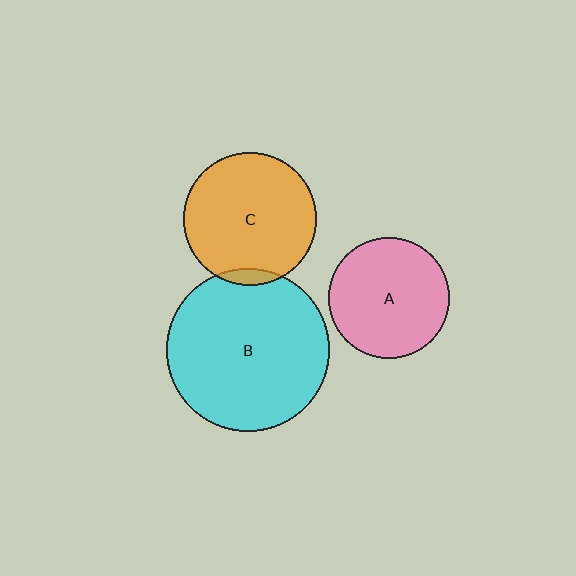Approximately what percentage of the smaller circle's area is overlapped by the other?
Approximately 5%.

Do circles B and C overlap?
Yes.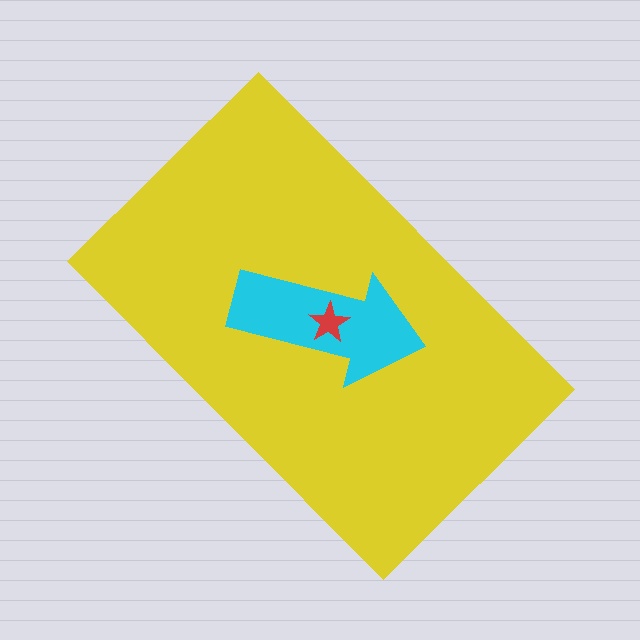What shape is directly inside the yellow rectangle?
The cyan arrow.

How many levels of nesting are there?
3.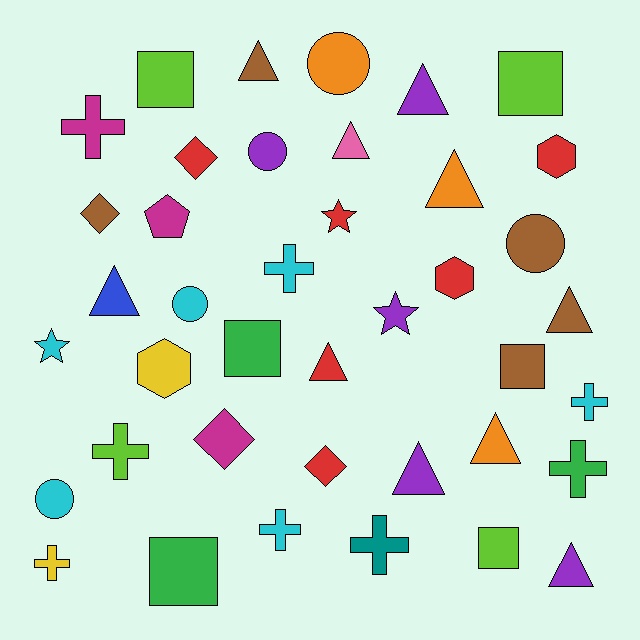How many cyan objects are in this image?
There are 6 cyan objects.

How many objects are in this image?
There are 40 objects.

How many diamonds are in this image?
There are 4 diamonds.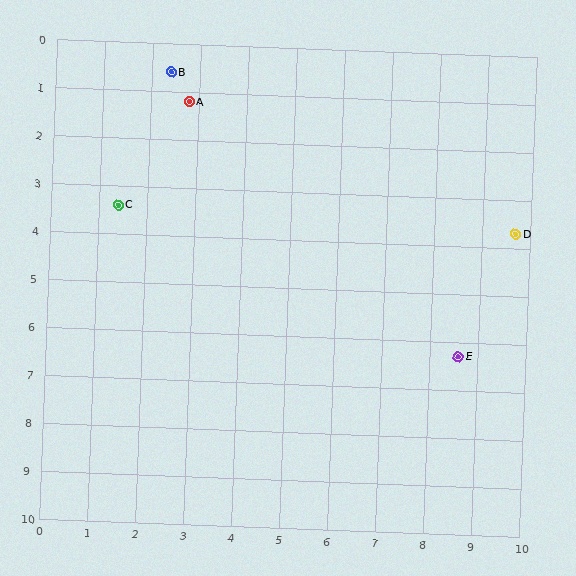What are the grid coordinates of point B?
Point B is at approximately (2.4, 0.6).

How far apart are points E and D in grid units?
Points E and D are about 2.8 grid units apart.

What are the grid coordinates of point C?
Point C is at approximately (1.4, 3.4).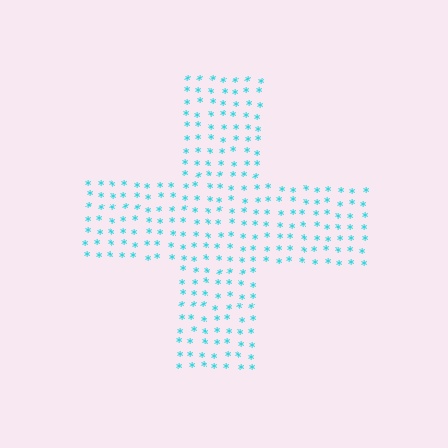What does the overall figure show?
The overall figure shows a cross.